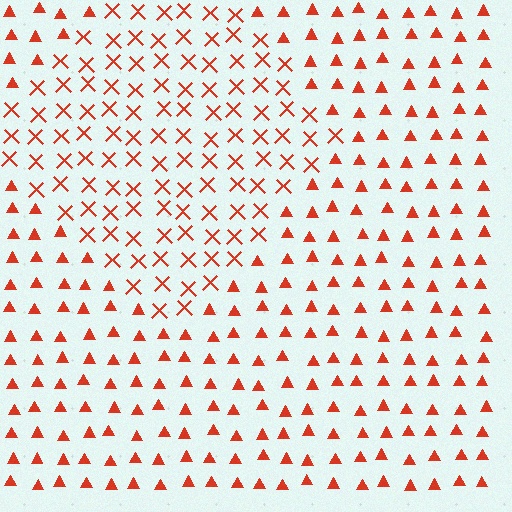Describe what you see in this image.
The image is filled with small red elements arranged in a uniform grid. A diamond-shaped region contains X marks, while the surrounding area contains triangles. The boundary is defined purely by the change in element shape.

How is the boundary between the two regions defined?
The boundary is defined by a change in element shape: X marks inside vs. triangles outside. All elements share the same color and spacing.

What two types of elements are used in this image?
The image uses X marks inside the diamond region and triangles outside it.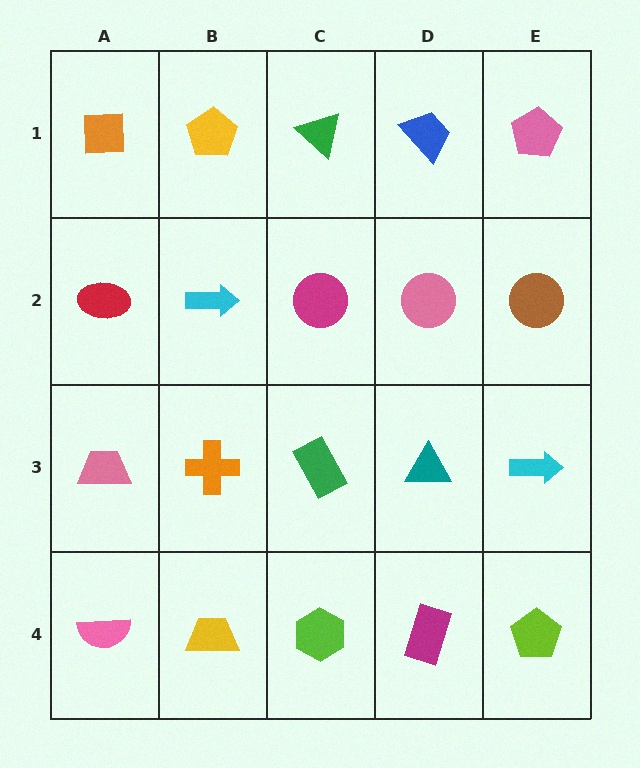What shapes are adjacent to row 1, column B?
A cyan arrow (row 2, column B), an orange square (row 1, column A), a green triangle (row 1, column C).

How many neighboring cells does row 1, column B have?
3.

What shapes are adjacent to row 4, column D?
A teal triangle (row 3, column D), a lime hexagon (row 4, column C), a lime pentagon (row 4, column E).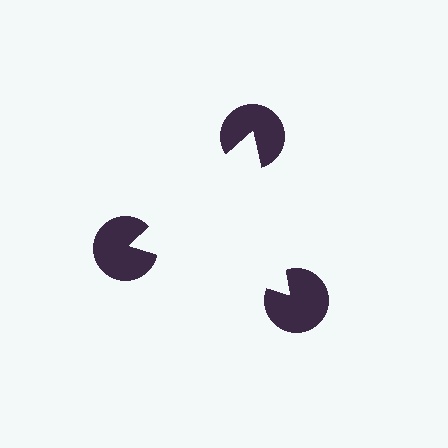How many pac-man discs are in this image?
There are 3 — one at each vertex of the illusory triangle.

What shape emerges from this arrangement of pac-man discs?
An illusory triangle — its edges are inferred from the aligned wedge cuts in the pac-man discs, not physically drawn.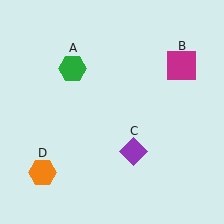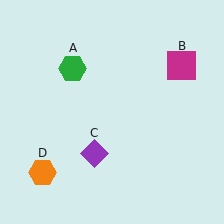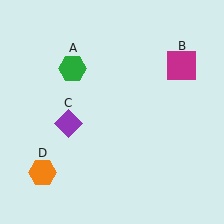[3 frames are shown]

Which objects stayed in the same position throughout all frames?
Green hexagon (object A) and magenta square (object B) and orange hexagon (object D) remained stationary.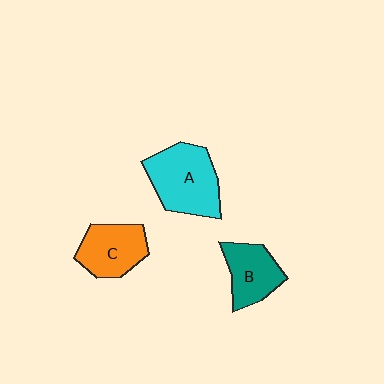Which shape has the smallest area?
Shape B (teal).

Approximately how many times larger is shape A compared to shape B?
Approximately 1.5 times.